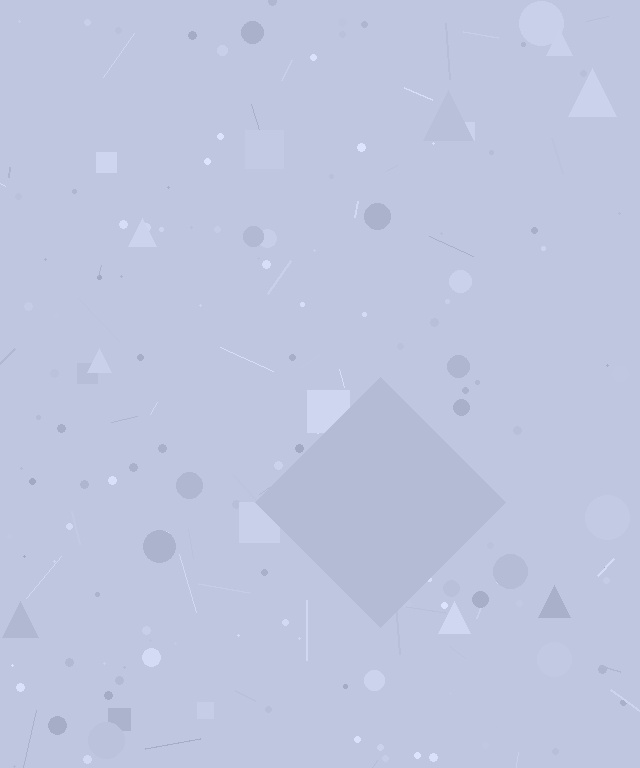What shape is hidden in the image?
A diamond is hidden in the image.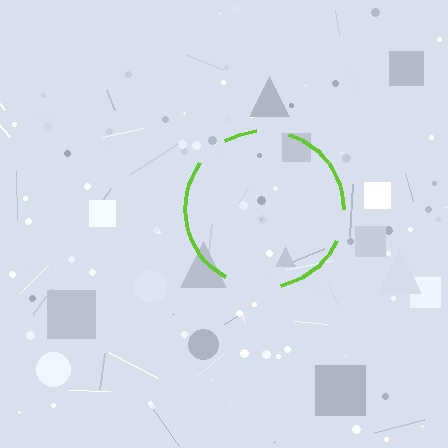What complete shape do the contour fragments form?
The contour fragments form a circle.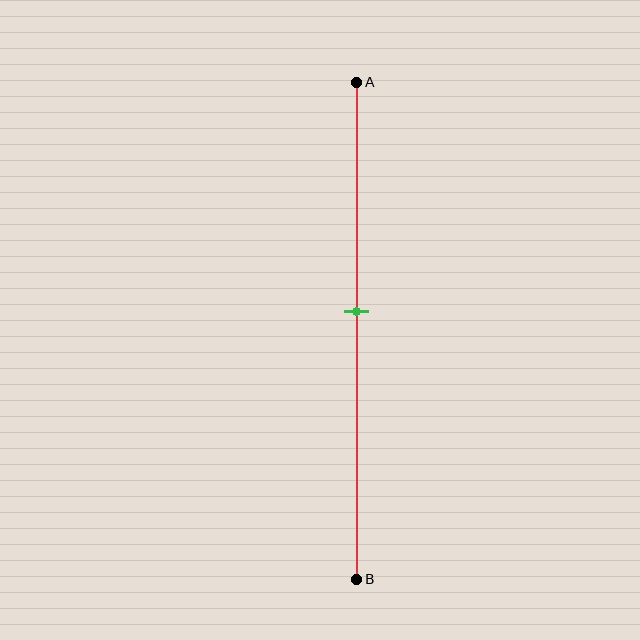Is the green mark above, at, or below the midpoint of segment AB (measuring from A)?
The green mark is above the midpoint of segment AB.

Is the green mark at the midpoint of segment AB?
No, the mark is at about 45% from A, not at the 50% midpoint.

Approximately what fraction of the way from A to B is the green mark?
The green mark is approximately 45% of the way from A to B.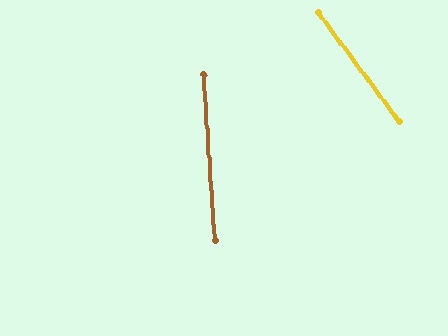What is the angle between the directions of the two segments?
Approximately 33 degrees.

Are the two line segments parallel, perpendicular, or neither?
Neither parallel nor perpendicular — they differ by about 33°.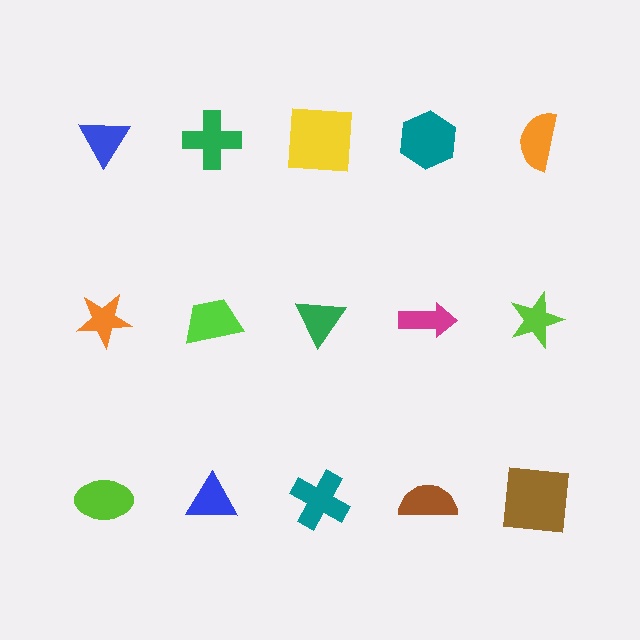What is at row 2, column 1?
An orange star.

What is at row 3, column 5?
A brown square.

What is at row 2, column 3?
A green triangle.